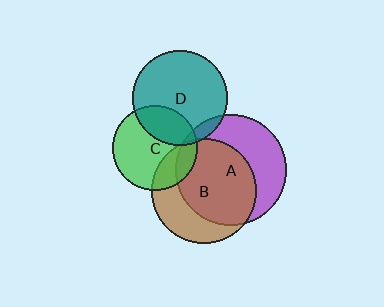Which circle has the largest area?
Circle A (purple).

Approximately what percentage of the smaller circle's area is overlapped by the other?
Approximately 5%.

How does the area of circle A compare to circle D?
Approximately 1.3 times.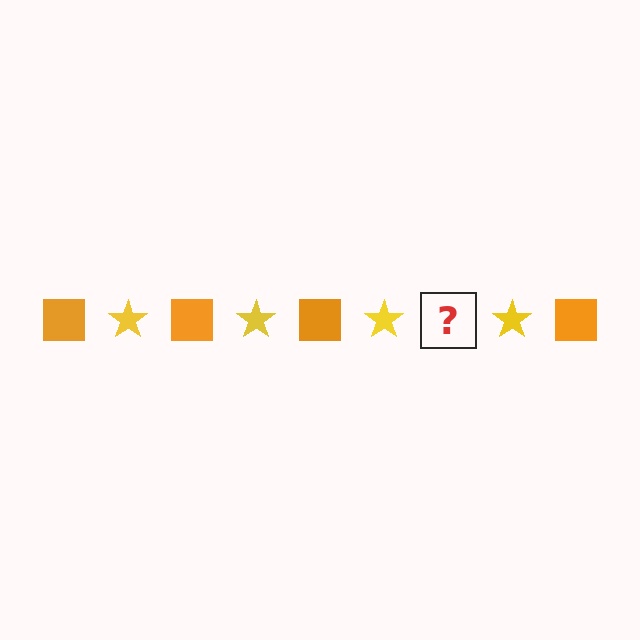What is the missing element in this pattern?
The missing element is an orange square.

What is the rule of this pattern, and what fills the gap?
The rule is that the pattern alternates between orange square and yellow star. The gap should be filled with an orange square.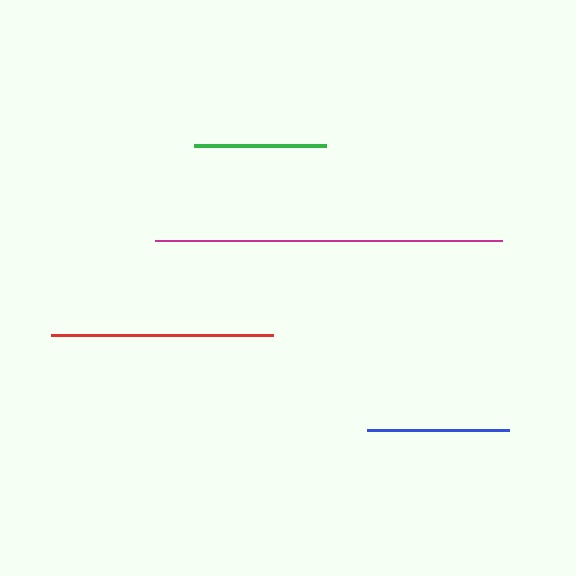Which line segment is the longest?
The magenta line is the longest at approximately 347 pixels.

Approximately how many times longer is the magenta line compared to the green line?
The magenta line is approximately 2.6 times the length of the green line.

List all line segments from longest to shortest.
From longest to shortest: magenta, red, blue, green.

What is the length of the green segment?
The green segment is approximately 131 pixels long.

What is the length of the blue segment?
The blue segment is approximately 142 pixels long.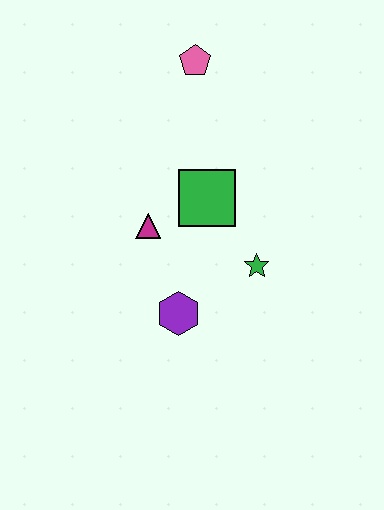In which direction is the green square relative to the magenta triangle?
The green square is to the right of the magenta triangle.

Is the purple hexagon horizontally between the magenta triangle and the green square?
Yes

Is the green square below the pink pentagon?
Yes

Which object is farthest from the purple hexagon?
The pink pentagon is farthest from the purple hexagon.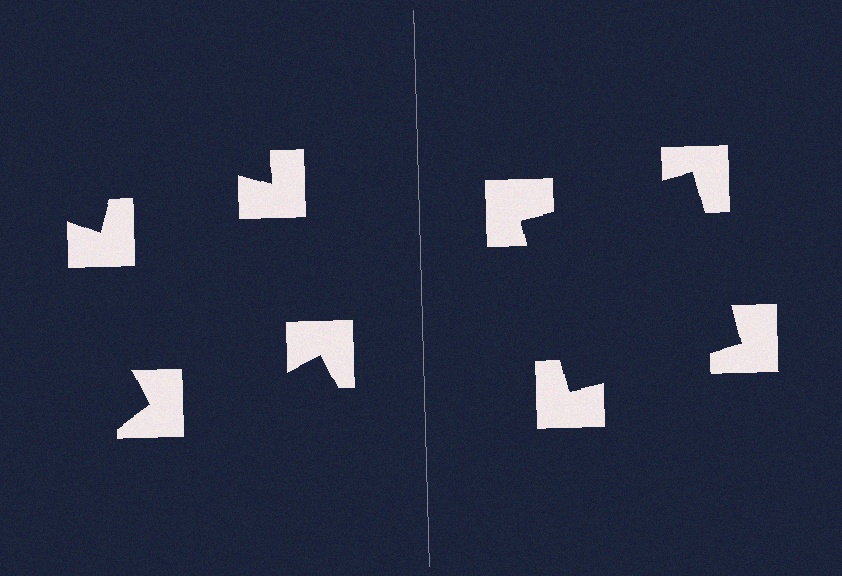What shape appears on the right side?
An illusory square.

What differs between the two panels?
The notched squares are positioned identically on both sides; only the wedge orientations differ. On the right they align to a square; on the left they are misaligned.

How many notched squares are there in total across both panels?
8 — 4 on each side.